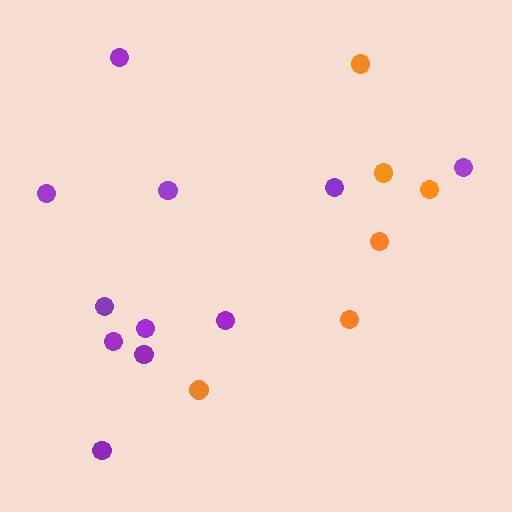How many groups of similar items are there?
There are 2 groups: one group of orange circles (6) and one group of purple circles (11).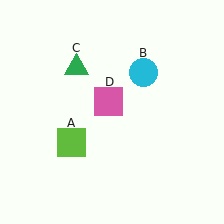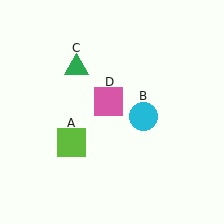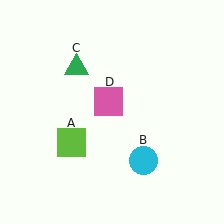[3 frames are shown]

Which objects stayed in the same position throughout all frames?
Lime square (object A) and green triangle (object C) and pink square (object D) remained stationary.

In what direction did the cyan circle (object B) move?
The cyan circle (object B) moved down.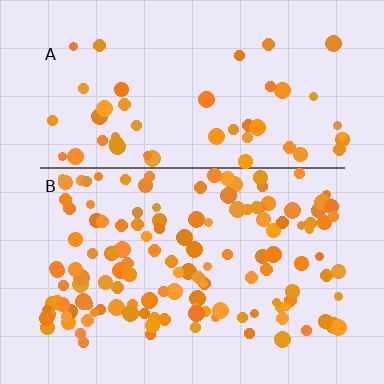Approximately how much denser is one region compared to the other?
Approximately 2.7× — region B over region A.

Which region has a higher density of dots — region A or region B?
B (the bottom).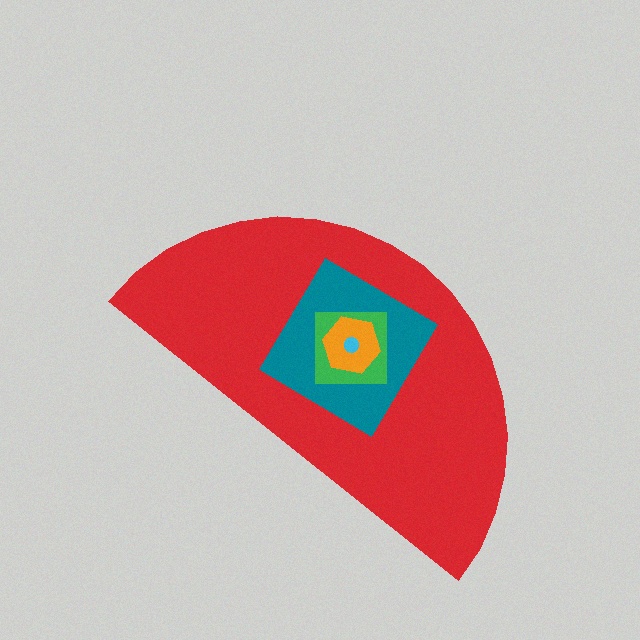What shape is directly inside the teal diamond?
The green square.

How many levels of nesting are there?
5.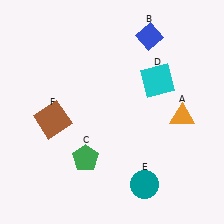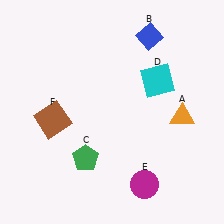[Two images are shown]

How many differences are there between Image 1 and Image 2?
There is 1 difference between the two images.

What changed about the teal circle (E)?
In Image 1, E is teal. In Image 2, it changed to magenta.